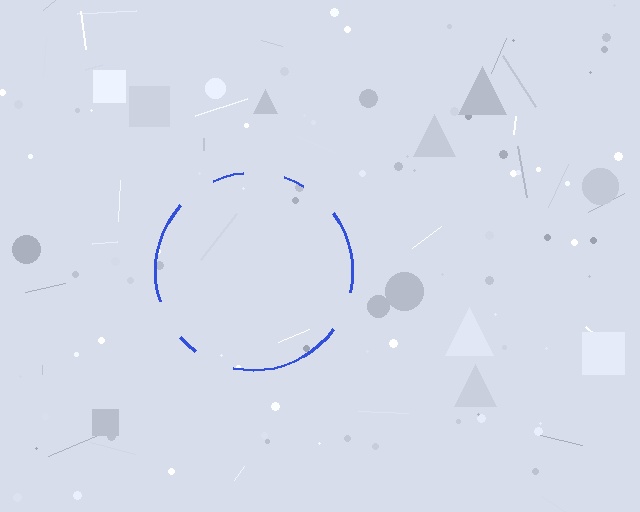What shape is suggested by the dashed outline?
The dashed outline suggests a circle.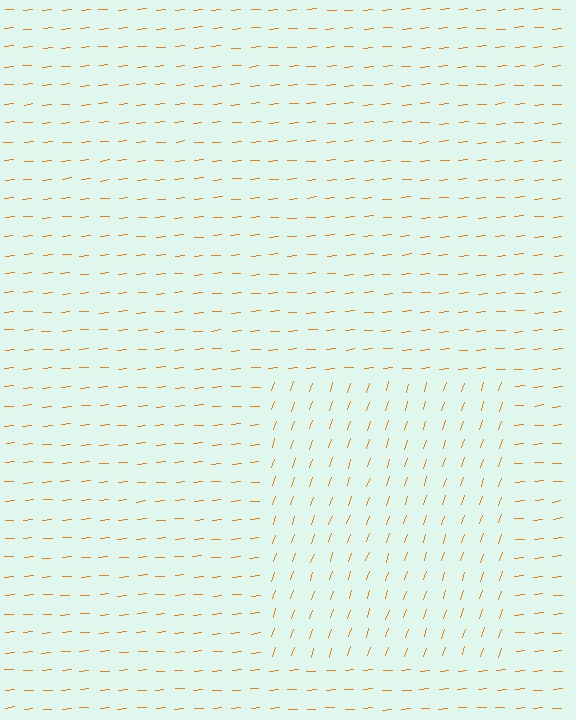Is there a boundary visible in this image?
Yes, there is a texture boundary formed by a change in line orientation.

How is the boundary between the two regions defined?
The boundary is defined purely by a change in line orientation (approximately 67 degrees difference). All lines are the same color and thickness.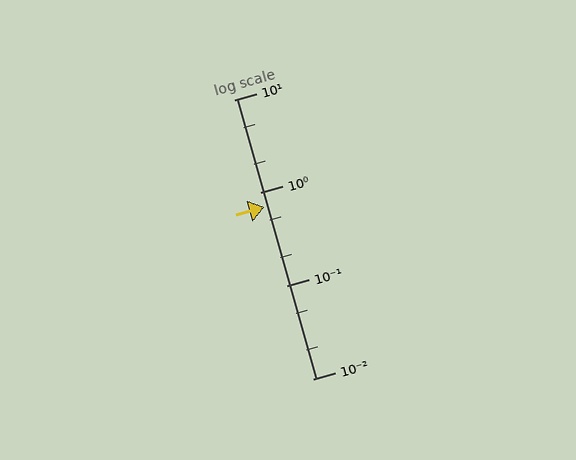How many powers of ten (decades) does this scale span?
The scale spans 3 decades, from 0.01 to 10.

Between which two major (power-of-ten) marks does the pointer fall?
The pointer is between 0.1 and 1.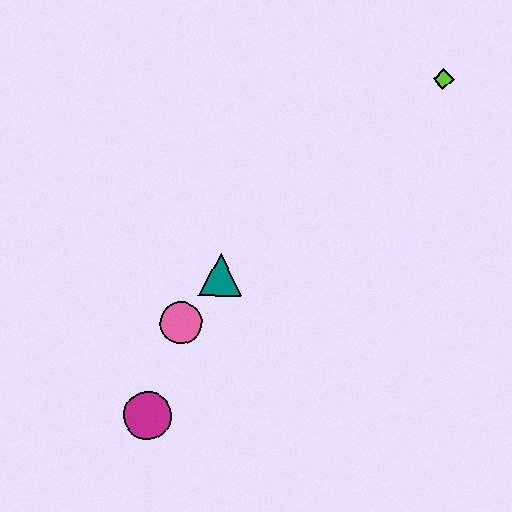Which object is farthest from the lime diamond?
The magenta circle is farthest from the lime diamond.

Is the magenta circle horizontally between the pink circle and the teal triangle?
No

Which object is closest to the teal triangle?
The pink circle is closest to the teal triangle.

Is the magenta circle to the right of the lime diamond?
No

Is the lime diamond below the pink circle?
No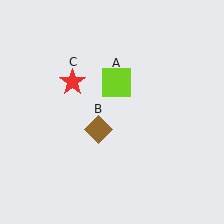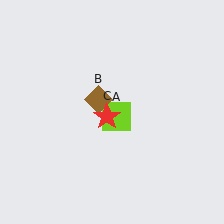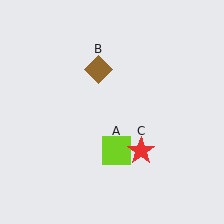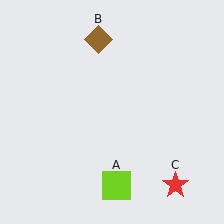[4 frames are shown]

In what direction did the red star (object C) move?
The red star (object C) moved down and to the right.